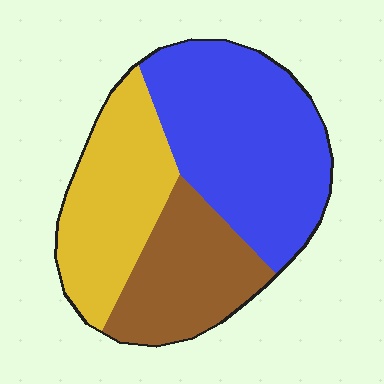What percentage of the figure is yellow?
Yellow covers 30% of the figure.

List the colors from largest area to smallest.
From largest to smallest: blue, yellow, brown.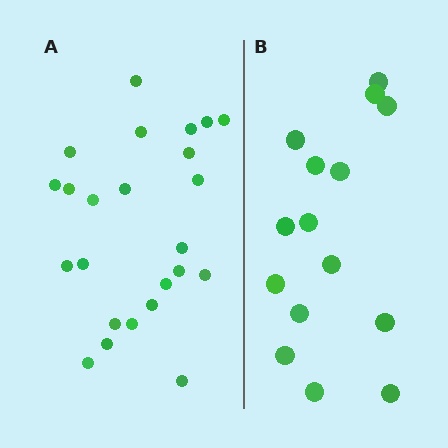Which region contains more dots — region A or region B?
Region A (the left region) has more dots.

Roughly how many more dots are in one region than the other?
Region A has roughly 8 or so more dots than region B.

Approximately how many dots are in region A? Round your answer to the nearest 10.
About 20 dots. (The exact count is 24, which rounds to 20.)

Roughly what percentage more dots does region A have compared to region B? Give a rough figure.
About 60% more.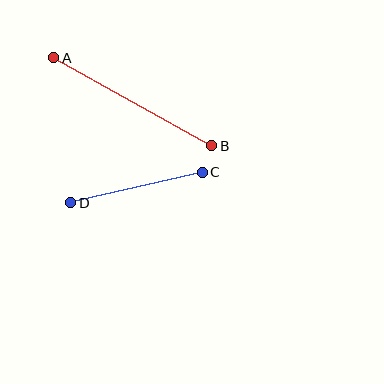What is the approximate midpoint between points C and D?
The midpoint is at approximately (136, 187) pixels.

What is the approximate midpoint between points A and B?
The midpoint is at approximately (133, 102) pixels.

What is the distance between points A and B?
The distance is approximately 181 pixels.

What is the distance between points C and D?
The distance is approximately 135 pixels.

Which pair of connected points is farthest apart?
Points A and B are farthest apart.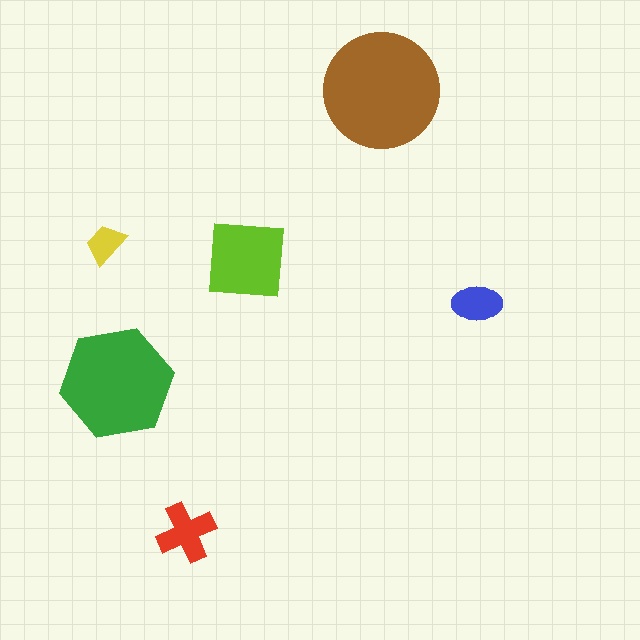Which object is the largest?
The brown circle.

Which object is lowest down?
The red cross is bottommost.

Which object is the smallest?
The yellow trapezoid.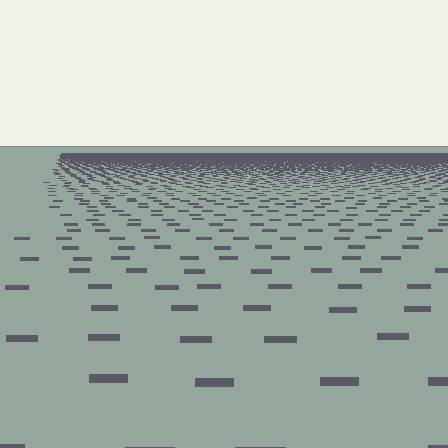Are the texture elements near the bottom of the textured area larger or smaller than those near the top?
Larger. Near the bottom, elements are closer to the viewer and appear at a bigger on-screen size.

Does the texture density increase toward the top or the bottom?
Density increases toward the top.